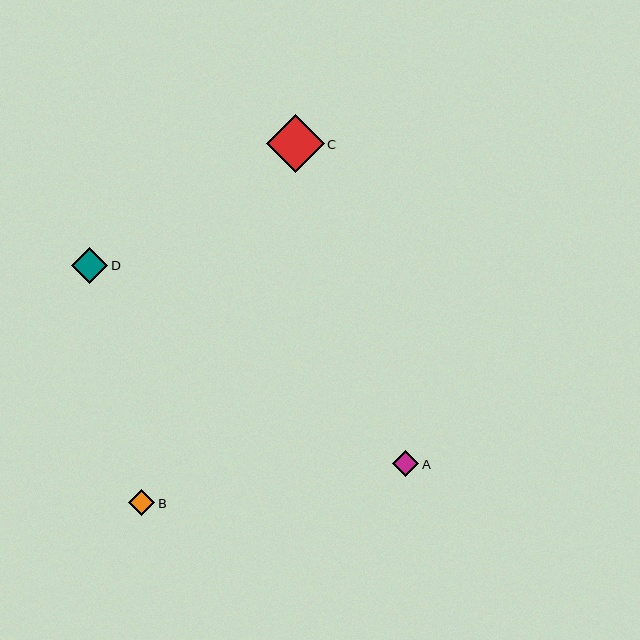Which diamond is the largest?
Diamond C is the largest with a size of approximately 58 pixels.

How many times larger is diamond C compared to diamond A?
Diamond C is approximately 2.2 times the size of diamond A.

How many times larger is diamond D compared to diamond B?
Diamond D is approximately 1.4 times the size of diamond B.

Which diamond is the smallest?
Diamond A is the smallest with a size of approximately 26 pixels.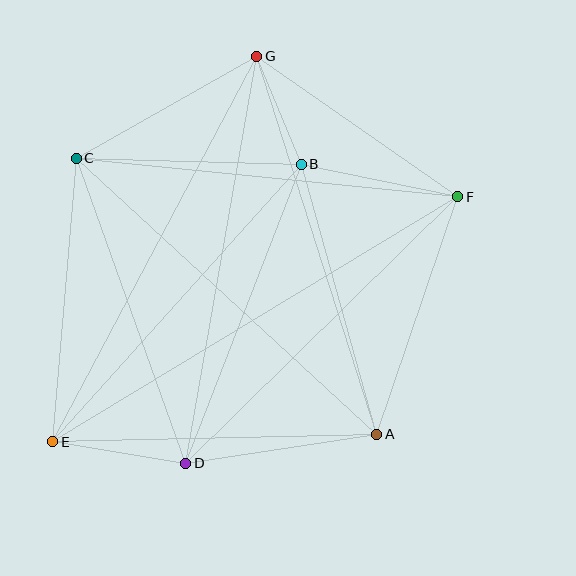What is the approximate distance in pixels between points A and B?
The distance between A and B is approximately 280 pixels.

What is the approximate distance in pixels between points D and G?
The distance between D and G is approximately 413 pixels.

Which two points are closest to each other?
Points B and G are closest to each other.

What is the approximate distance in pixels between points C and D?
The distance between C and D is approximately 324 pixels.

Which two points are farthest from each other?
Points E and F are farthest from each other.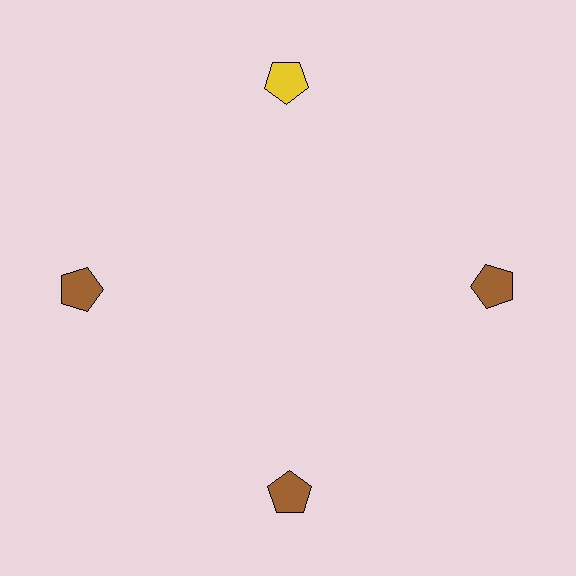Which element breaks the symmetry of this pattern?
The yellow pentagon at roughly the 12 o'clock position breaks the symmetry. All other shapes are brown pentagons.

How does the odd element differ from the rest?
It has a different color: yellow instead of brown.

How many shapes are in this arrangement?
There are 4 shapes arranged in a ring pattern.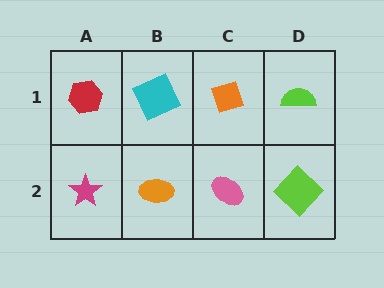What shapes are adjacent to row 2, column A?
A red hexagon (row 1, column A), an orange ellipse (row 2, column B).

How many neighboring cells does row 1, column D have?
2.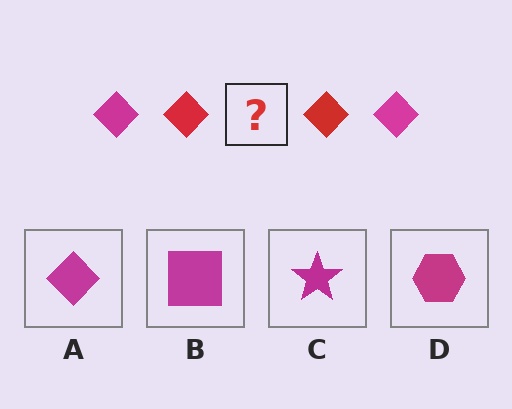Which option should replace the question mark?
Option A.